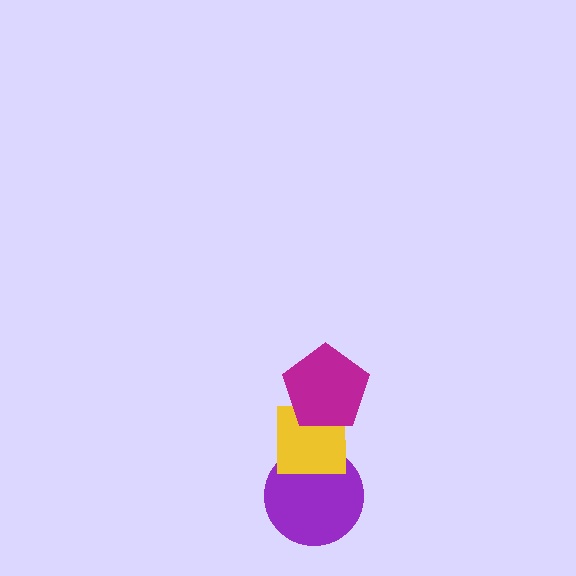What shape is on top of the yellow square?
The magenta pentagon is on top of the yellow square.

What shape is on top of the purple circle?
The yellow square is on top of the purple circle.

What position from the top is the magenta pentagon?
The magenta pentagon is 1st from the top.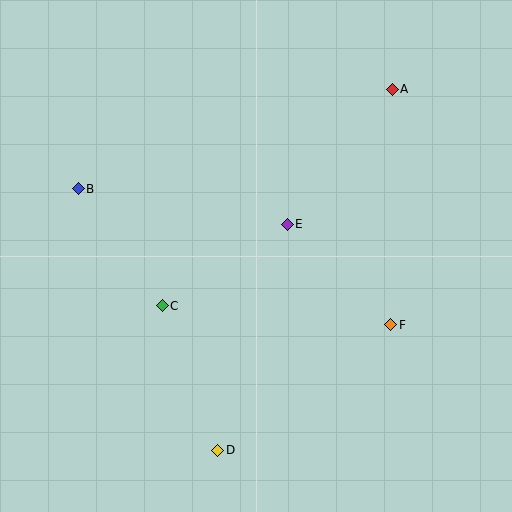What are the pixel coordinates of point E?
Point E is at (287, 224).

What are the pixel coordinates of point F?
Point F is at (391, 325).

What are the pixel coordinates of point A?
Point A is at (392, 89).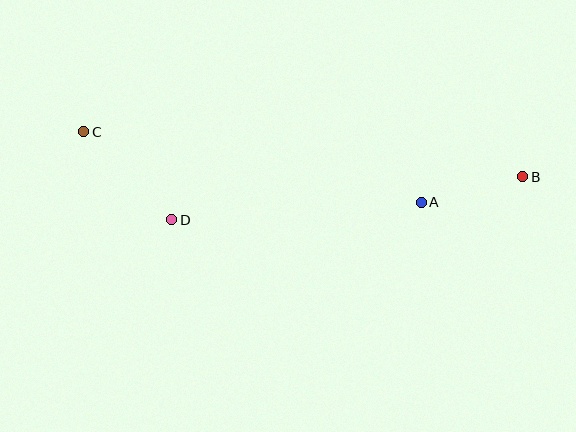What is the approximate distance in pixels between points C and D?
The distance between C and D is approximately 124 pixels.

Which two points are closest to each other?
Points A and B are closest to each other.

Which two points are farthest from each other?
Points B and C are farthest from each other.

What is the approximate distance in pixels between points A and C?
The distance between A and C is approximately 345 pixels.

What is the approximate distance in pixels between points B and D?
The distance between B and D is approximately 353 pixels.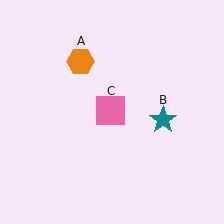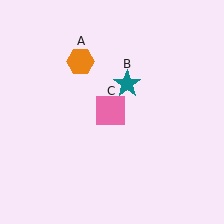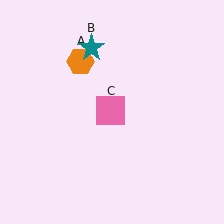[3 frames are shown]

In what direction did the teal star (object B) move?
The teal star (object B) moved up and to the left.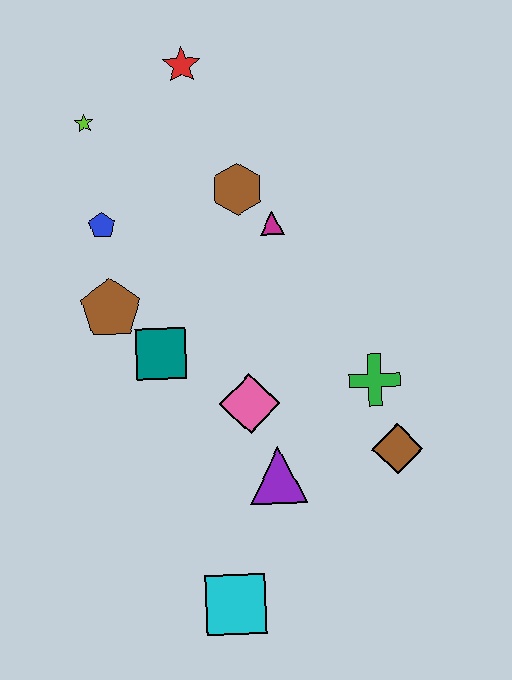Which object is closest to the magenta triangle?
The brown hexagon is closest to the magenta triangle.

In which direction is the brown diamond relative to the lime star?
The brown diamond is below the lime star.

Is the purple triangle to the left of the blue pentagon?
No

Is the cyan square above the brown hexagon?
No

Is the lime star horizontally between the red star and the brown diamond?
No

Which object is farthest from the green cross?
The lime star is farthest from the green cross.